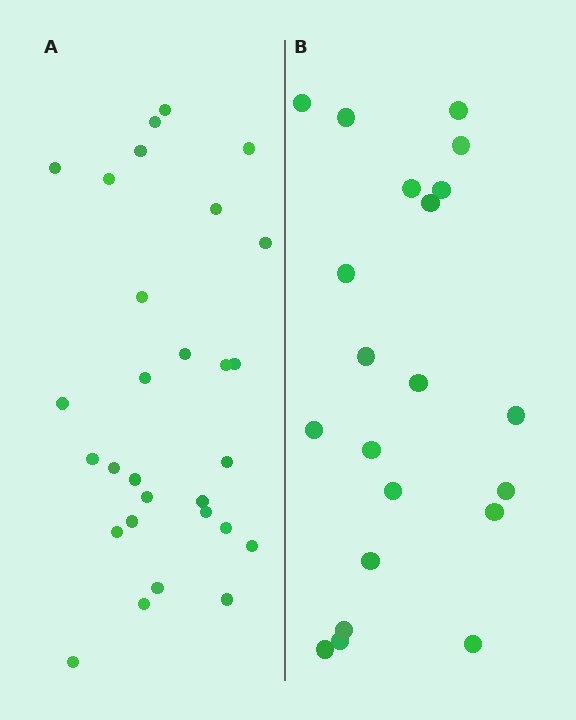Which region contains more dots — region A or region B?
Region A (the left region) has more dots.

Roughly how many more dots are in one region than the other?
Region A has roughly 8 or so more dots than region B.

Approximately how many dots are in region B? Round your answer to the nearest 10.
About 20 dots. (The exact count is 21, which rounds to 20.)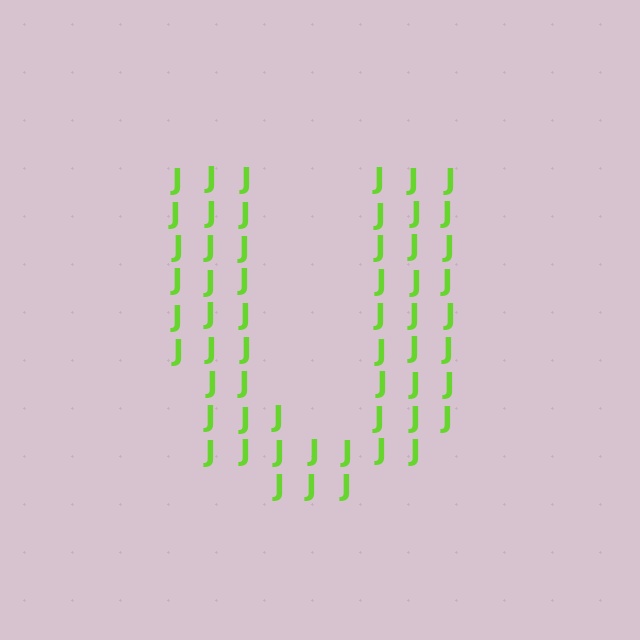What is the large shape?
The large shape is the letter U.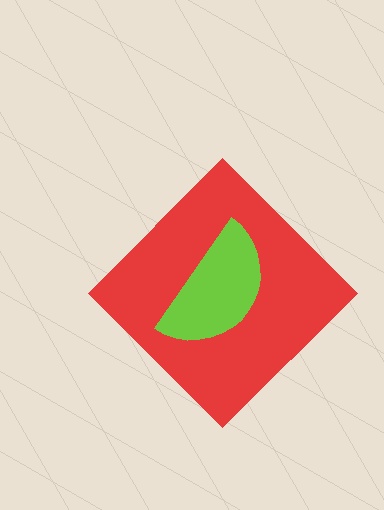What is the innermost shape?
The lime semicircle.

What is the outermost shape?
The red diamond.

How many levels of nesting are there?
2.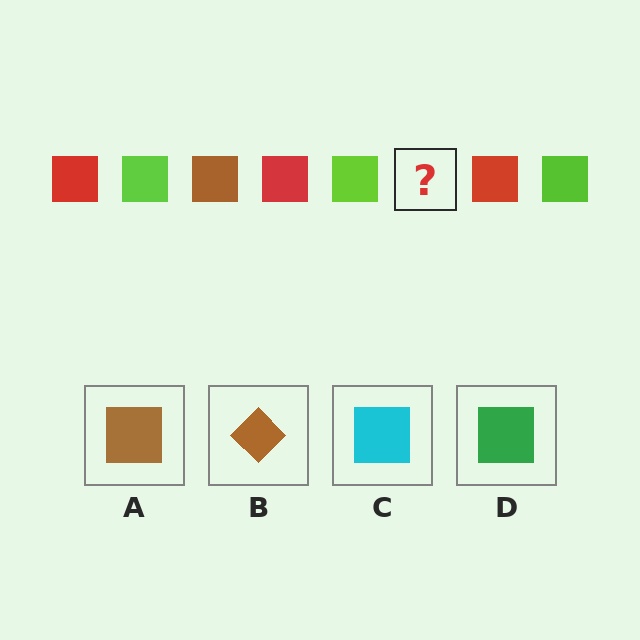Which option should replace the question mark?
Option A.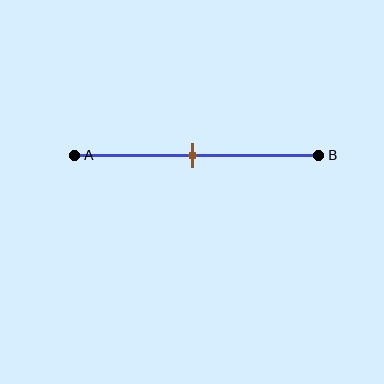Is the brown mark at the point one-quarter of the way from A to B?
No, the mark is at about 50% from A, not at the 25% one-quarter point.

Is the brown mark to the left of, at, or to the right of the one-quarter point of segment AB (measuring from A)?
The brown mark is to the right of the one-quarter point of segment AB.